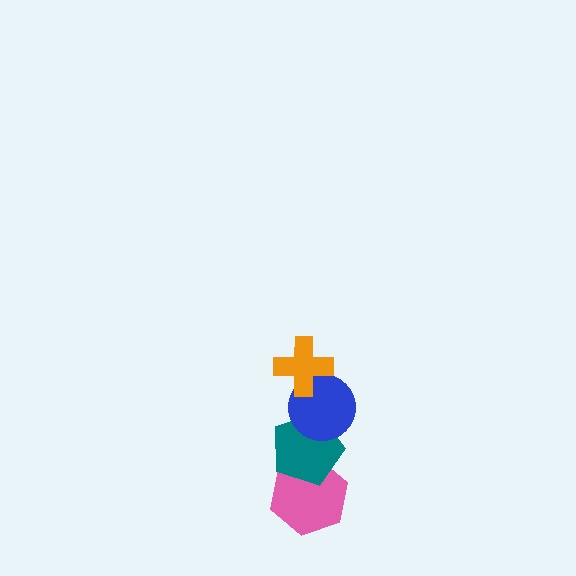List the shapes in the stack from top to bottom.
From top to bottom: the orange cross, the blue circle, the teal pentagon, the pink hexagon.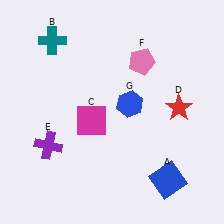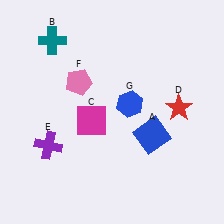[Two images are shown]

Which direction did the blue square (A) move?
The blue square (A) moved up.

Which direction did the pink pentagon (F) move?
The pink pentagon (F) moved left.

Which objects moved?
The objects that moved are: the blue square (A), the pink pentagon (F).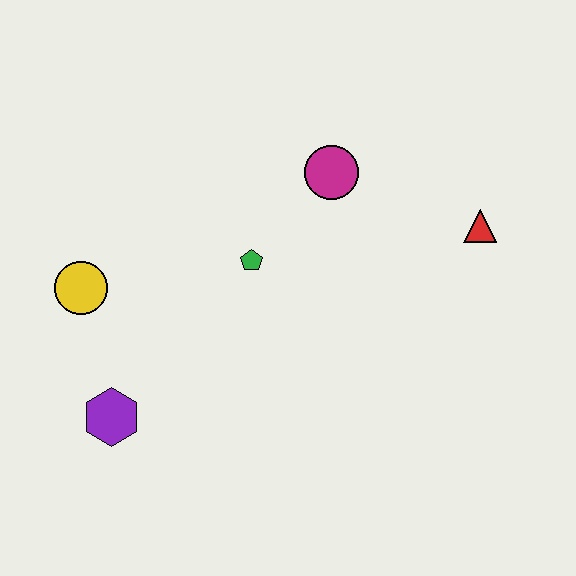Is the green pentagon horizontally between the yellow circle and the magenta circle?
Yes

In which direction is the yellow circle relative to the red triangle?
The yellow circle is to the left of the red triangle.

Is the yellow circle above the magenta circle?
No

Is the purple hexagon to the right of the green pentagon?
No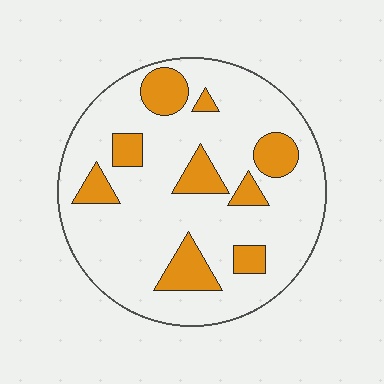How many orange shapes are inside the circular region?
9.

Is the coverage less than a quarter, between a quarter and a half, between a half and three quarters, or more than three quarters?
Less than a quarter.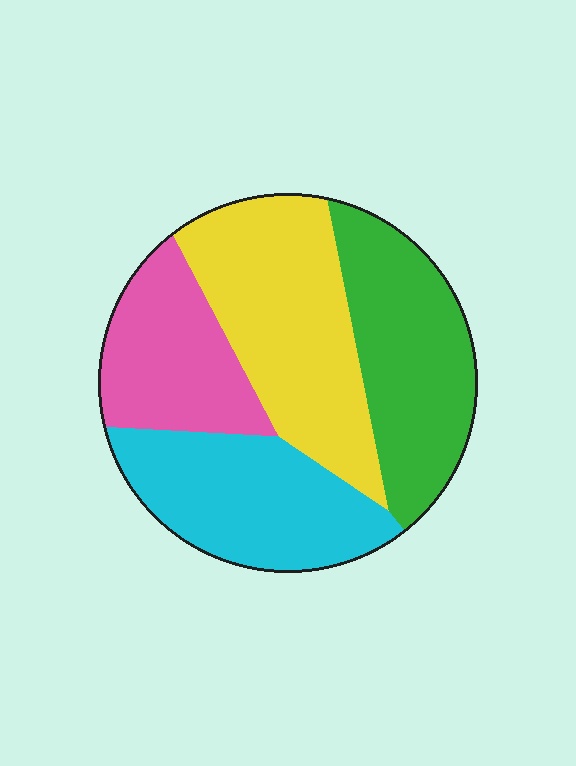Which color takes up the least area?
Pink, at roughly 20%.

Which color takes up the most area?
Yellow, at roughly 30%.